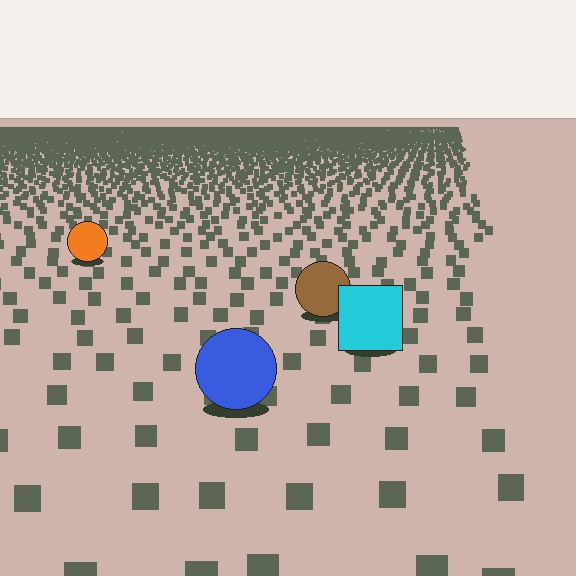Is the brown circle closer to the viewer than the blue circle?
No. The blue circle is closer — you can tell from the texture gradient: the ground texture is coarser near it.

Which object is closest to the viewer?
The blue circle is closest. The texture marks near it are larger and more spread out.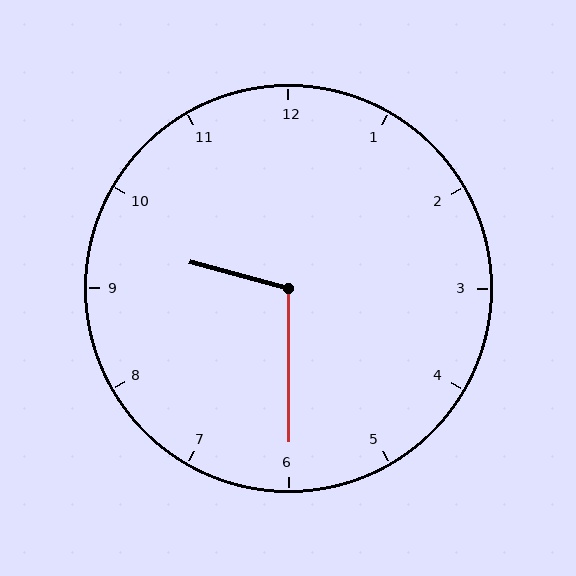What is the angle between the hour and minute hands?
Approximately 105 degrees.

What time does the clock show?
9:30.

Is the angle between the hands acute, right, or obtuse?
It is obtuse.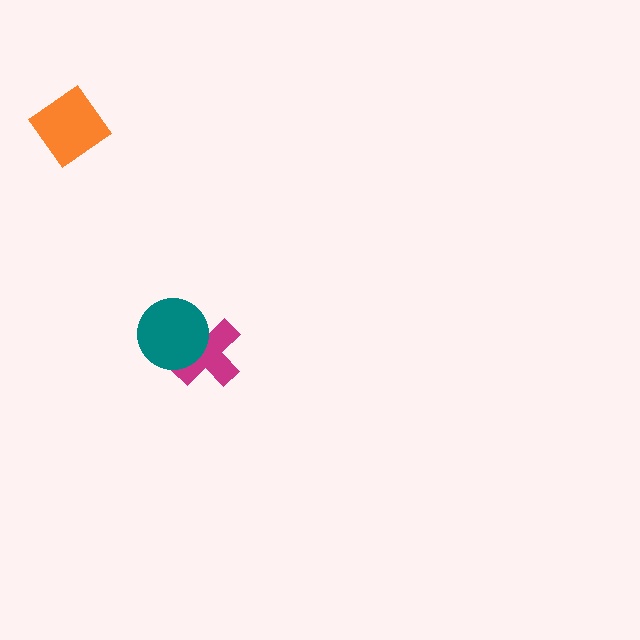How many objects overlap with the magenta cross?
1 object overlaps with the magenta cross.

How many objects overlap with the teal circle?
1 object overlaps with the teal circle.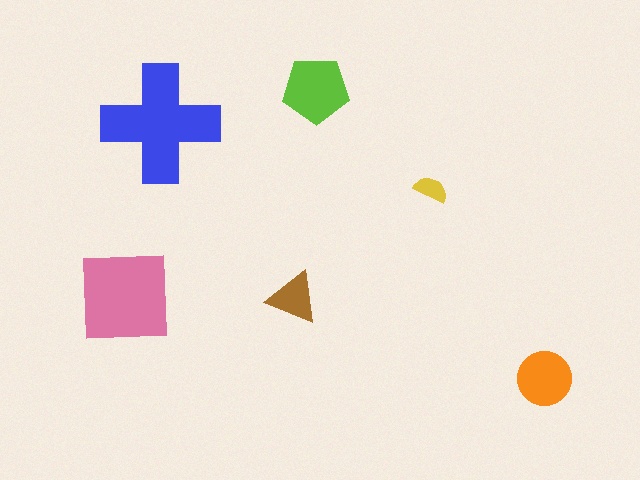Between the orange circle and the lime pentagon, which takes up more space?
The lime pentagon.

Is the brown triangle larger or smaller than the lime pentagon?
Smaller.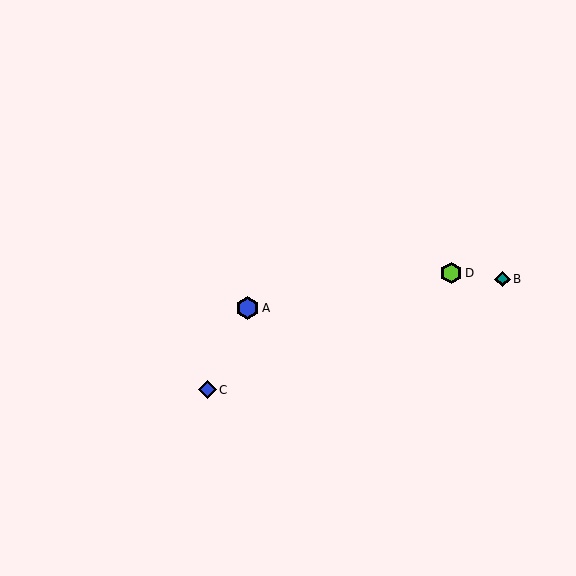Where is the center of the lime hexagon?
The center of the lime hexagon is at (451, 273).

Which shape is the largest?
The blue hexagon (labeled A) is the largest.